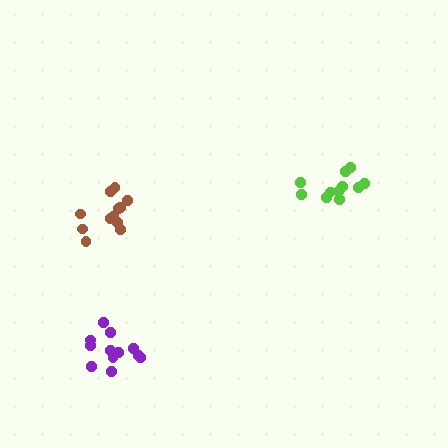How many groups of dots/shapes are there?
There are 3 groups.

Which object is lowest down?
The purple cluster is bottommost.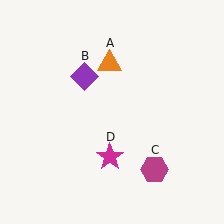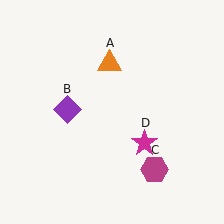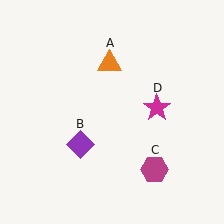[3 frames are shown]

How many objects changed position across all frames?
2 objects changed position: purple diamond (object B), magenta star (object D).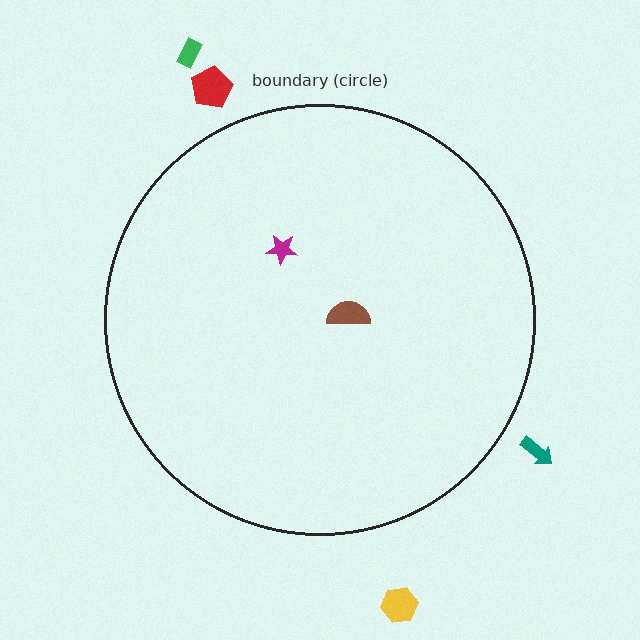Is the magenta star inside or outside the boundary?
Inside.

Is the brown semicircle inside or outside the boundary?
Inside.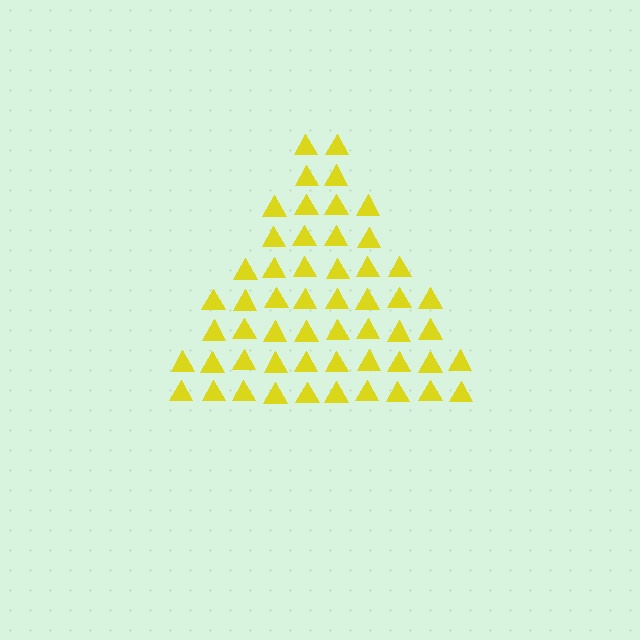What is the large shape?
The large shape is a triangle.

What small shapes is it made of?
It is made of small triangles.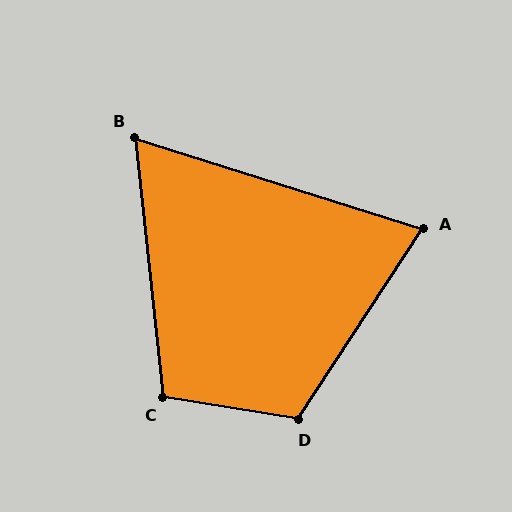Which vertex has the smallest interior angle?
B, at approximately 66 degrees.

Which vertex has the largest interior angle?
D, at approximately 114 degrees.